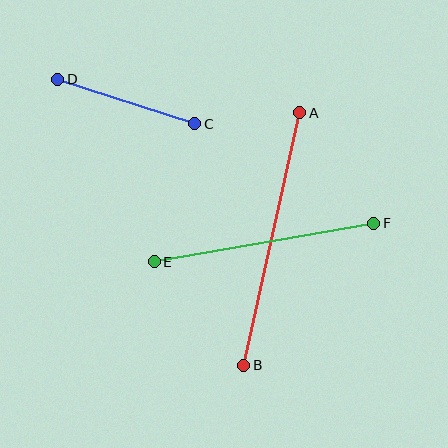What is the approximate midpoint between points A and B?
The midpoint is at approximately (272, 239) pixels.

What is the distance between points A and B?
The distance is approximately 259 pixels.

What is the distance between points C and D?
The distance is approximately 144 pixels.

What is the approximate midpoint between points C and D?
The midpoint is at approximately (126, 102) pixels.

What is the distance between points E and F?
The distance is approximately 223 pixels.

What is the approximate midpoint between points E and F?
The midpoint is at approximately (264, 243) pixels.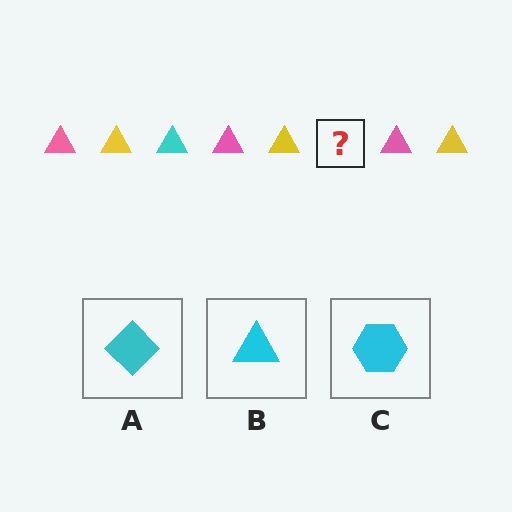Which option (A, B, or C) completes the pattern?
B.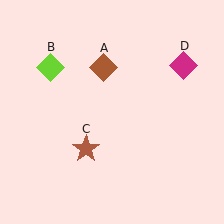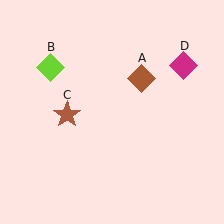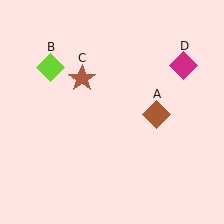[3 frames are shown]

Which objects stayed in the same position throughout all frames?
Lime diamond (object B) and magenta diamond (object D) remained stationary.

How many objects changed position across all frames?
2 objects changed position: brown diamond (object A), brown star (object C).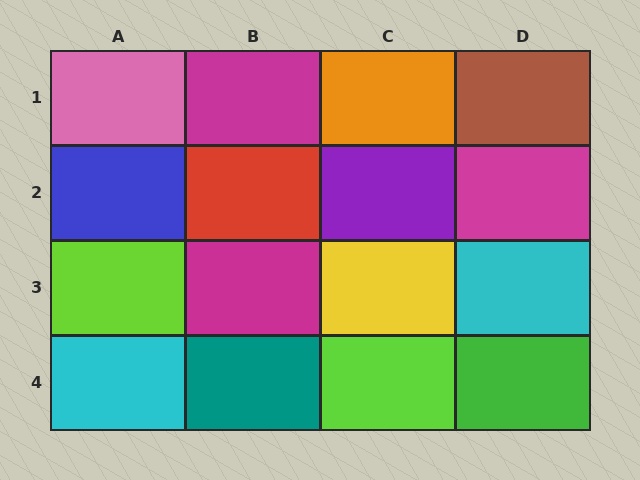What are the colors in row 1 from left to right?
Pink, magenta, orange, brown.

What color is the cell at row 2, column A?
Blue.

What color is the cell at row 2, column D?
Magenta.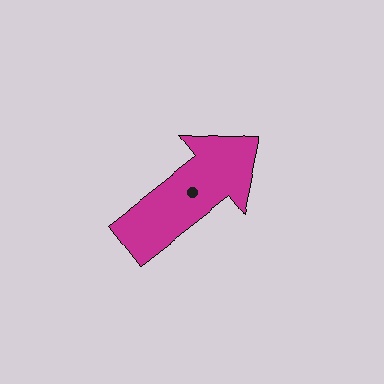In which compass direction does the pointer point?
Northeast.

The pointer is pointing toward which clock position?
Roughly 2 o'clock.